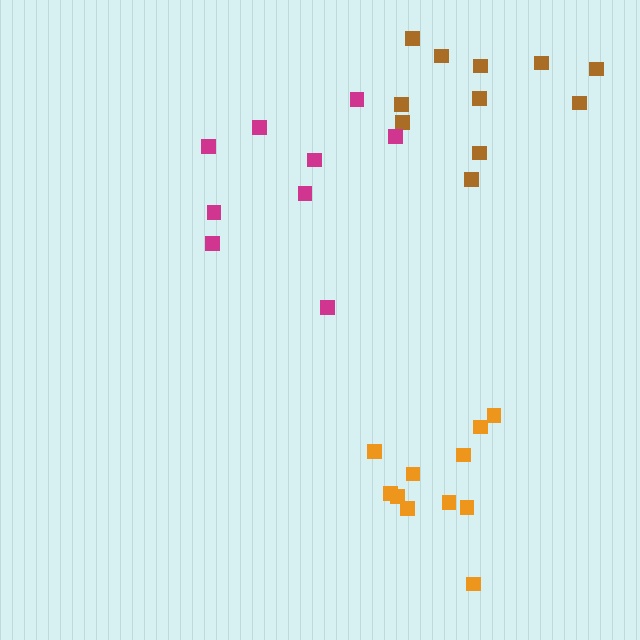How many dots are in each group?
Group 1: 11 dots, Group 2: 9 dots, Group 3: 11 dots (31 total).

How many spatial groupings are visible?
There are 3 spatial groupings.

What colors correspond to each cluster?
The clusters are colored: brown, magenta, orange.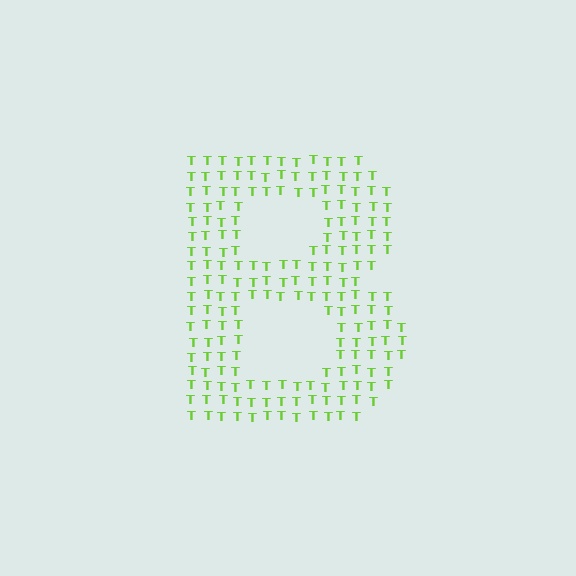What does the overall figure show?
The overall figure shows the letter B.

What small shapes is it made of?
It is made of small letter T's.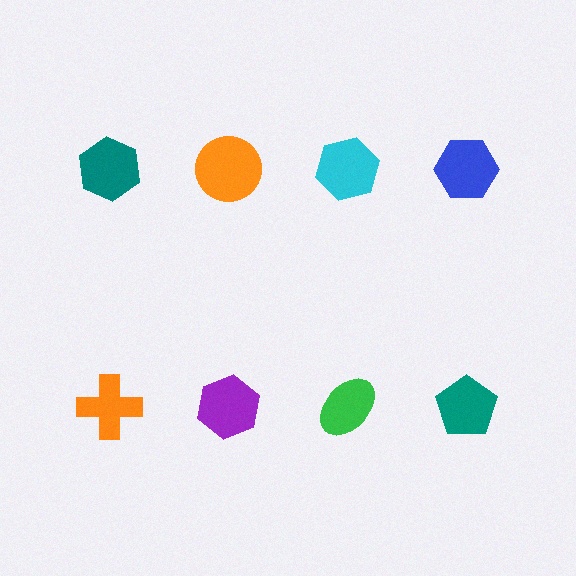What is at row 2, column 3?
A green ellipse.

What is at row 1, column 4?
A blue hexagon.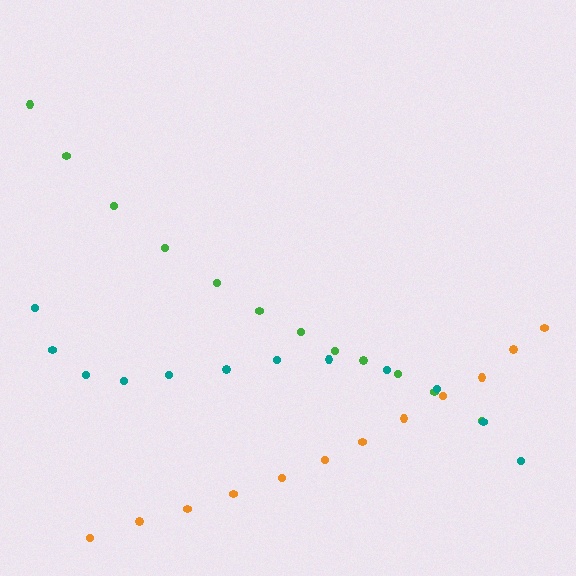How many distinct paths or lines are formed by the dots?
There are 3 distinct paths.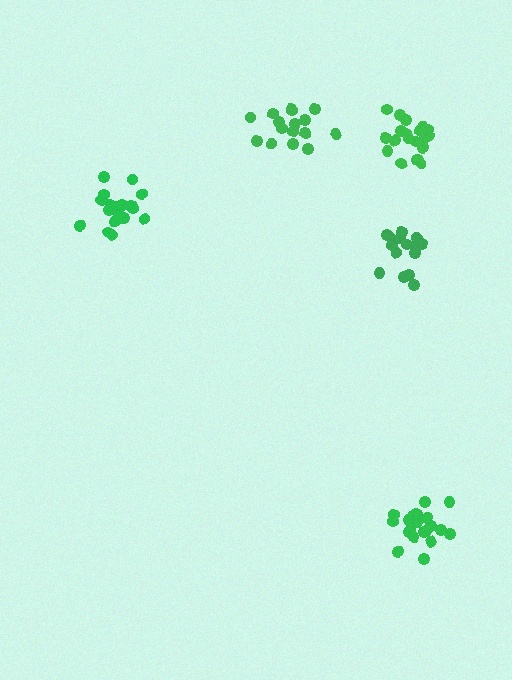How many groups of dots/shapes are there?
There are 5 groups.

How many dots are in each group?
Group 1: 18 dots, Group 2: 21 dots, Group 3: 16 dots, Group 4: 21 dots, Group 5: 21 dots (97 total).